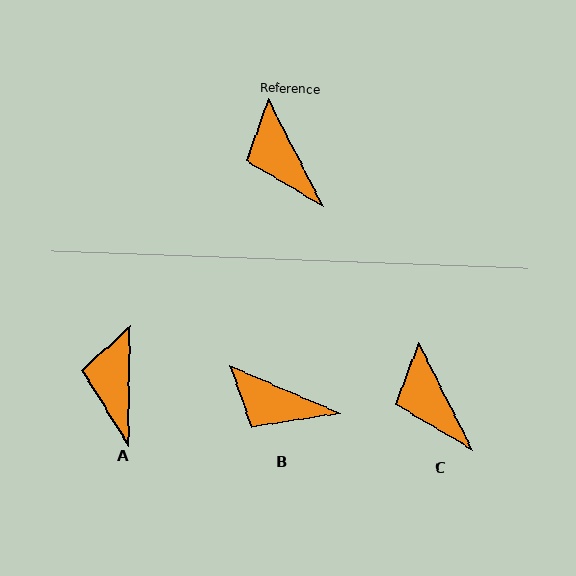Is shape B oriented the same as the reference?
No, it is off by about 40 degrees.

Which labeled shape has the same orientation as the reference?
C.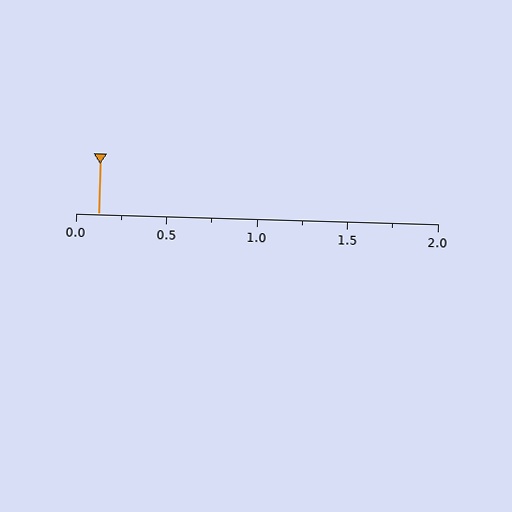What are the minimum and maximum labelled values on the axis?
The axis runs from 0.0 to 2.0.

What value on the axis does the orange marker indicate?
The marker indicates approximately 0.12.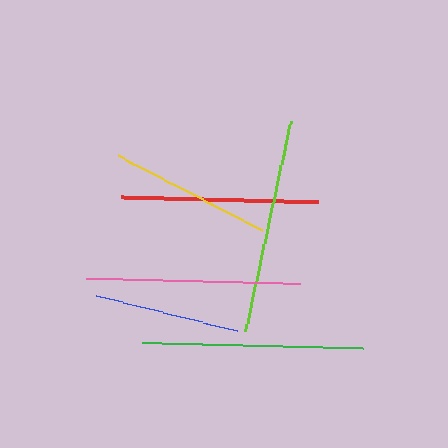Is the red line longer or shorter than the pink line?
The pink line is longer than the red line.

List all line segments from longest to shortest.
From longest to shortest: green, lime, pink, red, yellow, blue.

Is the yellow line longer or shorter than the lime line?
The lime line is longer than the yellow line.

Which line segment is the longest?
The green line is the longest at approximately 221 pixels.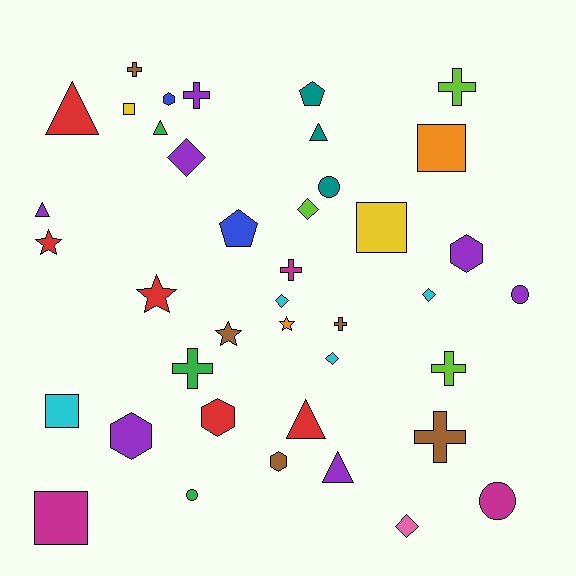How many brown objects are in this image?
There are 5 brown objects.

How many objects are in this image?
There are 40 objects.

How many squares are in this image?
There are 5 squares.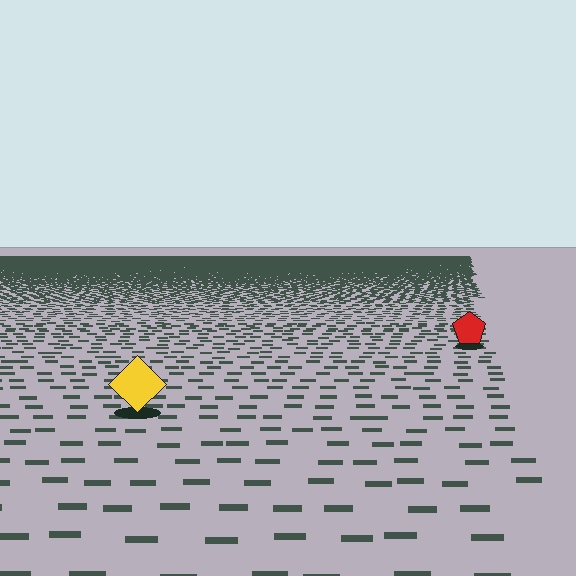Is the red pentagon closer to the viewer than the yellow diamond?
No. The yellow diamond is closer — you can tell from the texture gradient: the ground texture is coarser near it.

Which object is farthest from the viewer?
The red pentagon is farthest from the viewer. It appears smaller and the ground texture around it is denser.